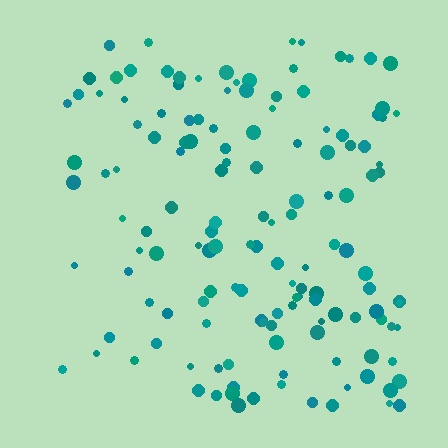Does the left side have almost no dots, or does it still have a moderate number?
Still a moderate number, just noticeably fewer than the right.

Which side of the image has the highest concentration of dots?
The right.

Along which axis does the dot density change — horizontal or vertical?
Horizontal.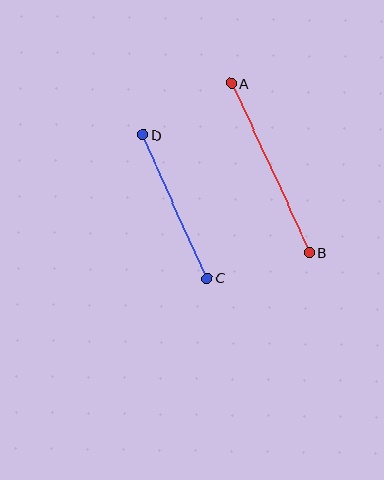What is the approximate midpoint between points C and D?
The midpoint is at approximately (175, 207) pixels.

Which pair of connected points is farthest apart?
Points A and B are farthest apart.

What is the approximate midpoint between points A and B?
The midpoint is at approximately (270, 168) pixels.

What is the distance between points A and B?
The distance is approximately 186 pixels.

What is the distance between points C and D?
The distance is approximately 157 pixels.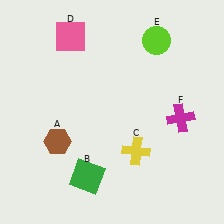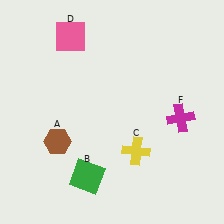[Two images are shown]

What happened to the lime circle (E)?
The lime circle (E) was removed in Image 2. It was in the top-right area of Image 1.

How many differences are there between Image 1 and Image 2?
There is 1 difference between the two images.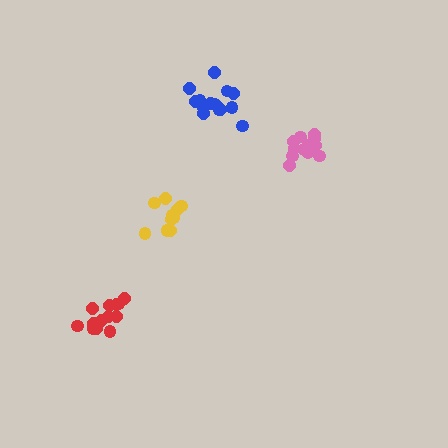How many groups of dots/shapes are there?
There are 4 groups.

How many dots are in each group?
Group 1: 13 dots, Group 2: 13 dots, Group 3: 10 dots, Group 4: 15 dots (51 total).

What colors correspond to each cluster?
The clusters are colored: pink, red, yellow, blue.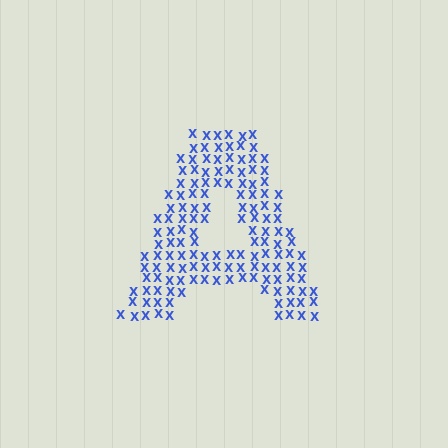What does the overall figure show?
The overall figure shows the letter A.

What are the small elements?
The small elements are letter X's.